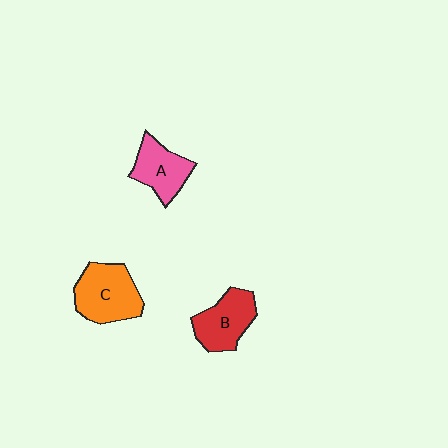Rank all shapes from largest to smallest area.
From largest to smallest: C (orange), B (red), A (pink).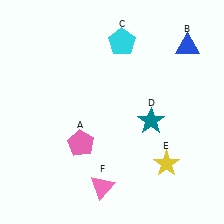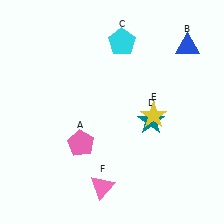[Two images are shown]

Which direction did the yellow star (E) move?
The yellow star (E) moved up.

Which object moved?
The yellow star (E) moved up.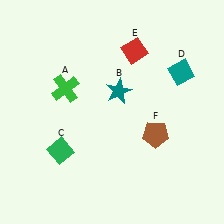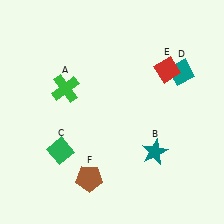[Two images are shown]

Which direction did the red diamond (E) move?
The red diamond (E) moved right.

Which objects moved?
The objects that moved are: the teal star (B), the red diamond (E), the brown pentagon (F).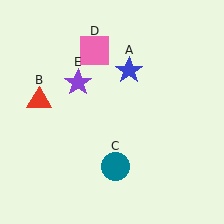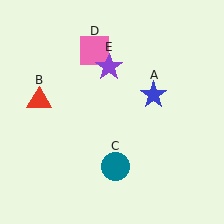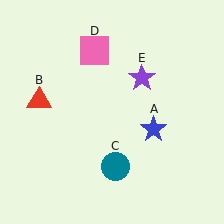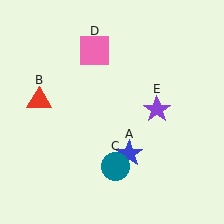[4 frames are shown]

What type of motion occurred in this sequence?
The blue star (object A), purple star (object E) rotated clockwise around the center of the scene.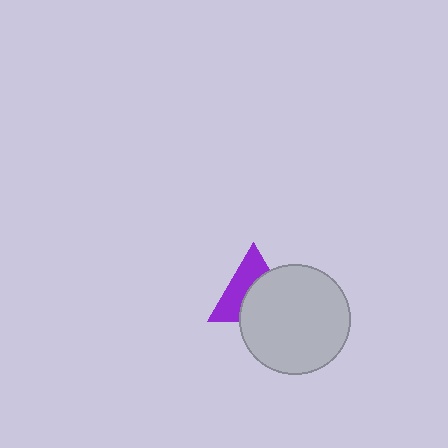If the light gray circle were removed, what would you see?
You would see the complete purple triangle.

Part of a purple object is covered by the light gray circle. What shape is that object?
It is a triangle.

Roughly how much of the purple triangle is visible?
About half of it is visible (roughly 48%).